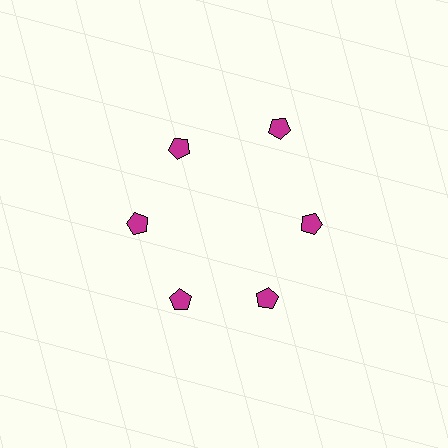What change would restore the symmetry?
The symmetry would be restored by moving it inward, back onto the ring so that all 6 pentagons sit at equal angles and equal distance from the center.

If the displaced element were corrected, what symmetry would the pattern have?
It would have 6-fold rotational symmetry — the pattern would map onto itself every 60 degrees.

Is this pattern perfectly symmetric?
No. The 6 magenta pentagons are arranged in a ring, but one element near the 1 o'clock position is pushed outward from the center, breaking the 6-fold rotational symmetry.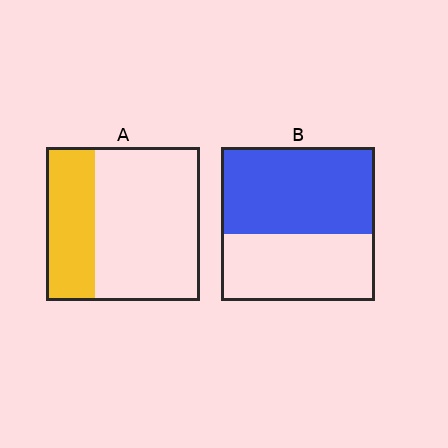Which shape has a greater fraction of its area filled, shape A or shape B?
Shape B.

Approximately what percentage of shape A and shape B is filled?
A is approximately 30% and B is approximately 55%.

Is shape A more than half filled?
No.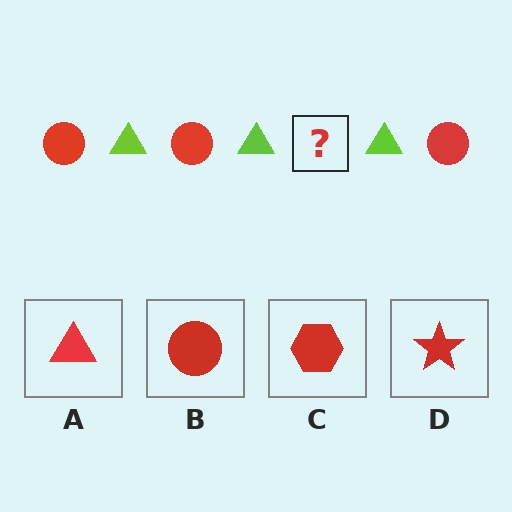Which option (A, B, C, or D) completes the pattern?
B.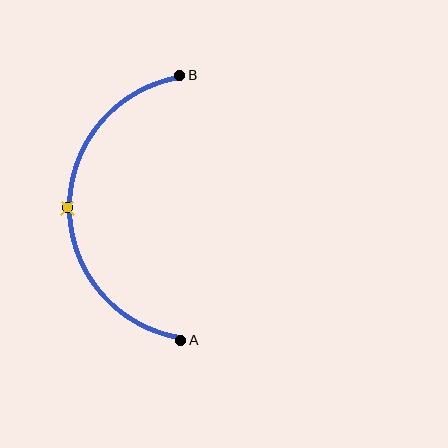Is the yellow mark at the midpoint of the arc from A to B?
Yes. The yellow mark lies on the arc at equal arc-length from both A and B — it is the arc midpoint.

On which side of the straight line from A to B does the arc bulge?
The arc bulges to the left of the straight line connecting A and B.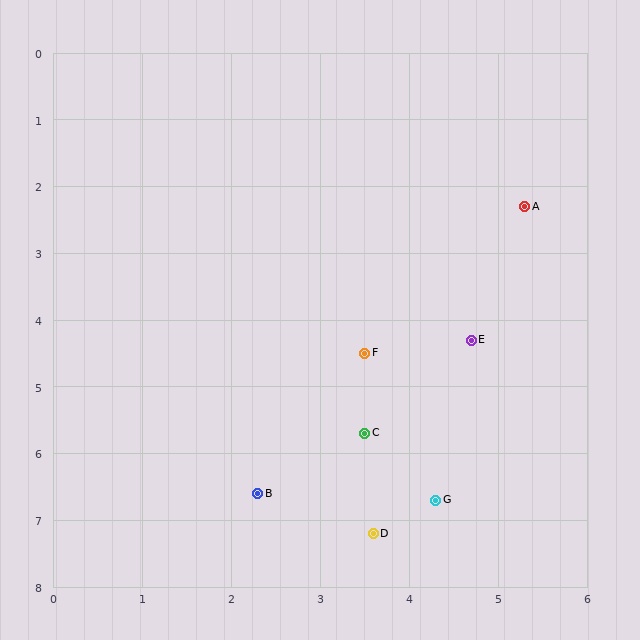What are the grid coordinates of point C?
Point C is at approximately (3.5, 5.7).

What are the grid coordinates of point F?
Point F is at approximately (3.5, 4.5).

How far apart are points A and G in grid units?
Points A and G are about 4.5 grid units apart.